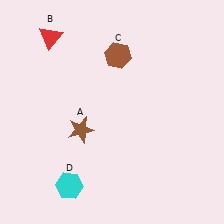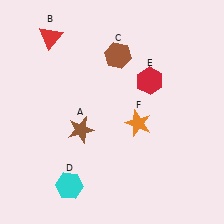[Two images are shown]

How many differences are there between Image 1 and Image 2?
There are 2 differences between the two images.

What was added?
A red hexagon (E), an orange star (F) were added in Image 2.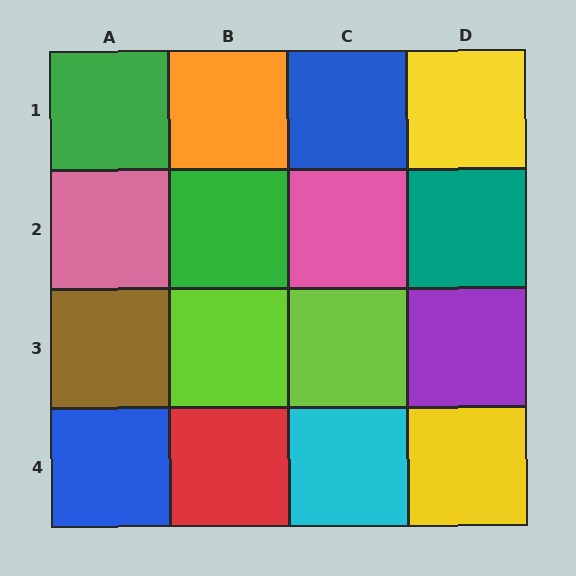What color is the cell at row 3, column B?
Lime.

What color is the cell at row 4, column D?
Yellow.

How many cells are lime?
2 cells are lime.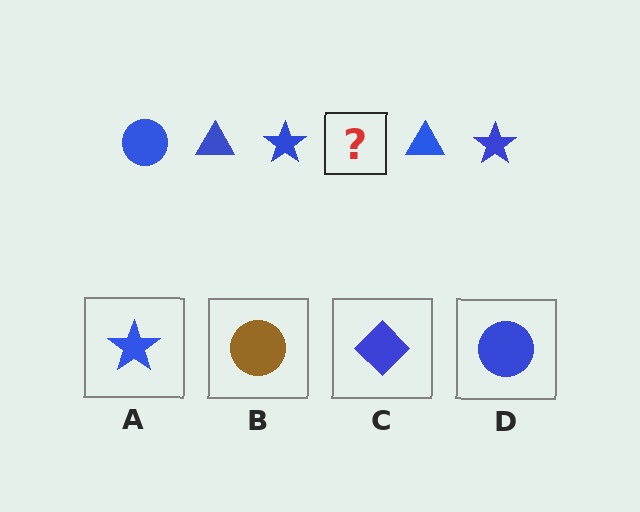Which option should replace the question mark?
Option D.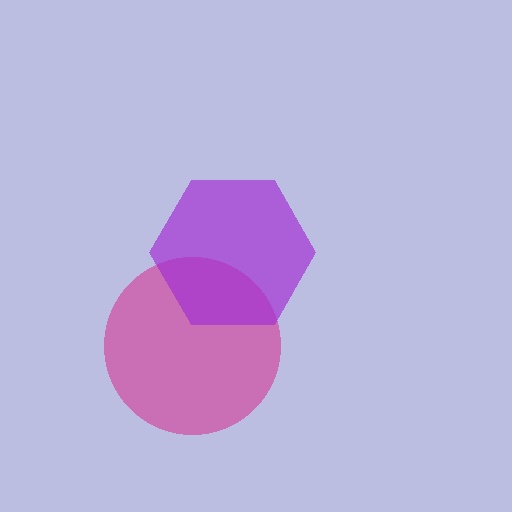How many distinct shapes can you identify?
There are 2 distinct shapes: a magenta circle, a purple hexagon.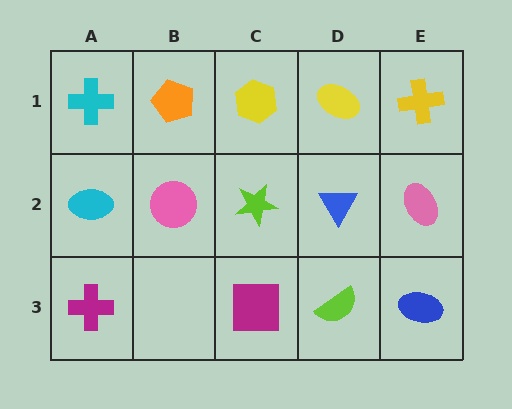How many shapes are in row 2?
5 shapes.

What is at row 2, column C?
A lime star.